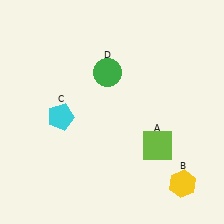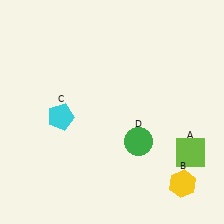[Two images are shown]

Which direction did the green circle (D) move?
The green circle (D) moved down.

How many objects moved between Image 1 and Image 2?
2 objects moved between the two images.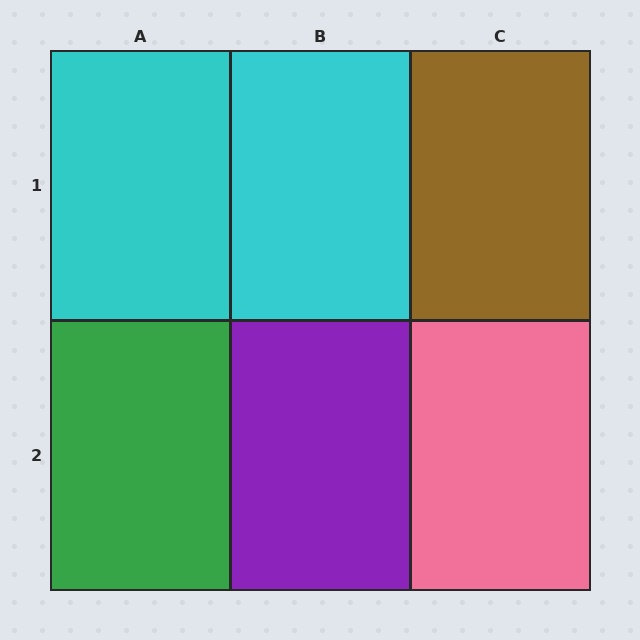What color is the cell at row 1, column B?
Cyan.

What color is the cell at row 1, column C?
Brown.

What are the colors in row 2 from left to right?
Green, purple, pink.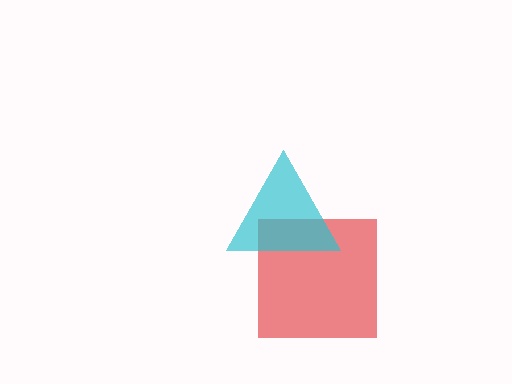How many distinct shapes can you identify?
There are 2 distinct shapes: a red square, a cyan triangle.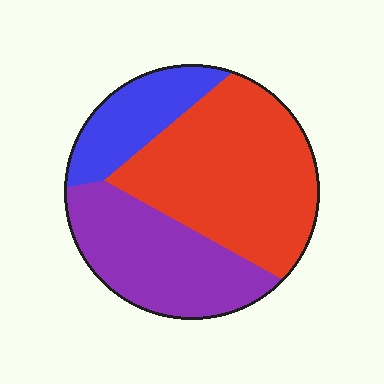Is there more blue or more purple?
Purple.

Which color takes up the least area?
Blue, at roughly 20%.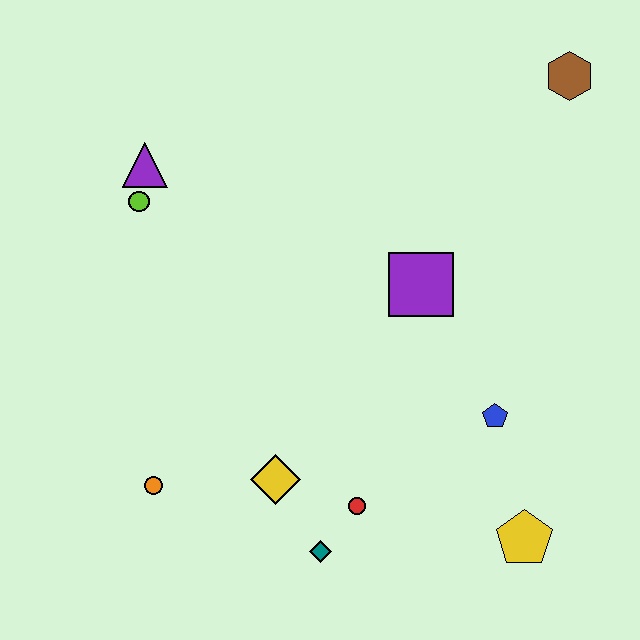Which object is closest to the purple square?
The blue pentagon is closest to the purple square.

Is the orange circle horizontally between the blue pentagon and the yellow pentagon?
No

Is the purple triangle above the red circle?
Yes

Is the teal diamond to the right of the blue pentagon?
No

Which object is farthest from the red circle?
The brown hexagon is farthest from the red circle.